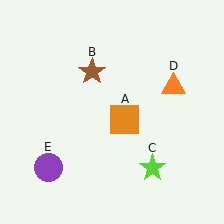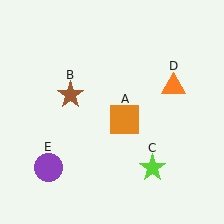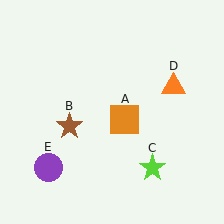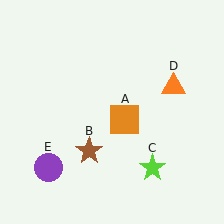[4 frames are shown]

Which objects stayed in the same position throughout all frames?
Orange square (object A) and lime star (object C) and orange triangle (object D) and purple circle (object E) remained stationary.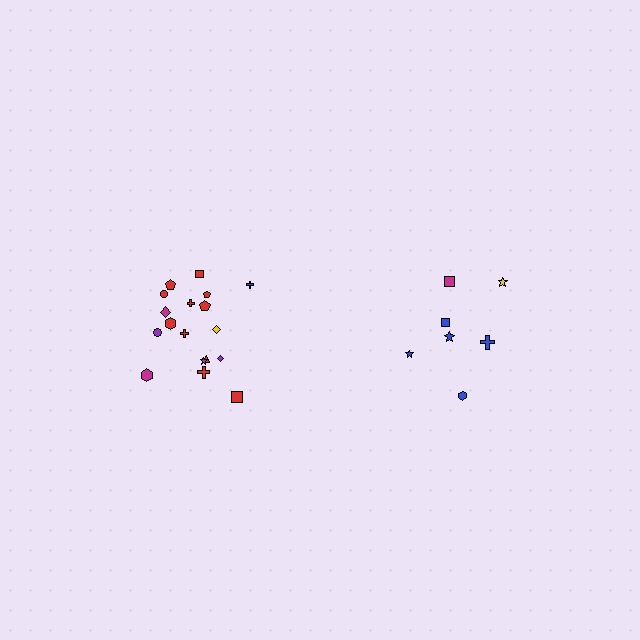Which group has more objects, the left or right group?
The left group.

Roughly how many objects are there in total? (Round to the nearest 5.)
Roughly 25 objects in total.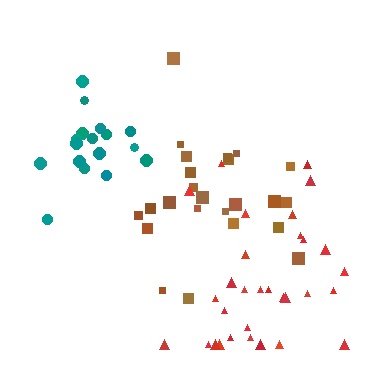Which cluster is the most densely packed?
Teal.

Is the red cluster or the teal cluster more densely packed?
Teal.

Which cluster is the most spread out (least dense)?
Brown.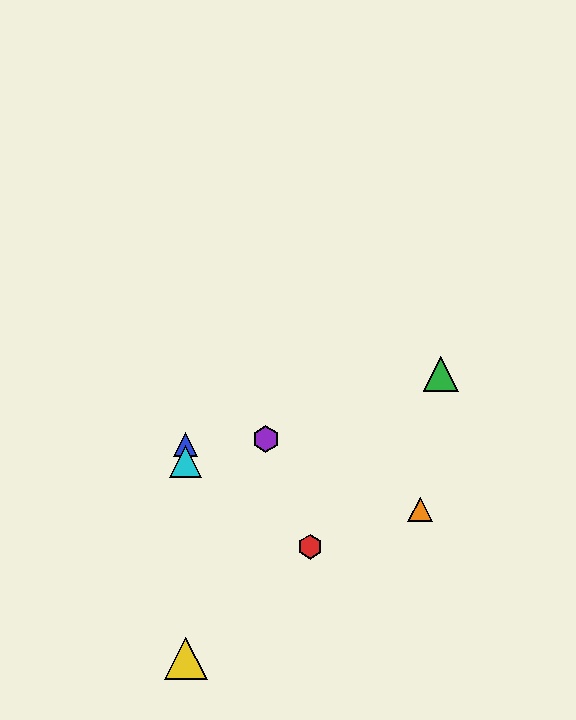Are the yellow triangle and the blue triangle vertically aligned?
Yes, both are at x≈186.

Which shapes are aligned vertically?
The blue triangle, the yellow triangle, the cyan triangle are aligned vertically.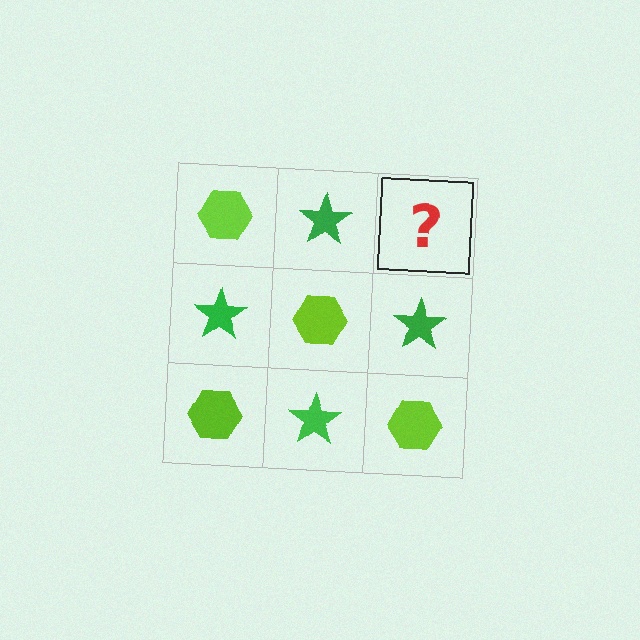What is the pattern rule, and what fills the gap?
The rule is that it alternates lime hexagon and green star in a checkerboard pattern. The gap should be filled with a lime hexagon.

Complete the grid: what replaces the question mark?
The question mark should be replaced with a lime hexagon.